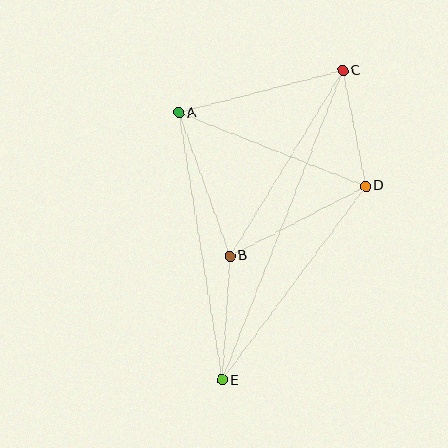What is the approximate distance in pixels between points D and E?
The distance between D and E is approximately 241 pixels.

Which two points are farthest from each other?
Points C and E are farthest from each other.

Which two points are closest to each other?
Points C and D are closest to each other.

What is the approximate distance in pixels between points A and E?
The distance between A and E is approximately 271 pixels.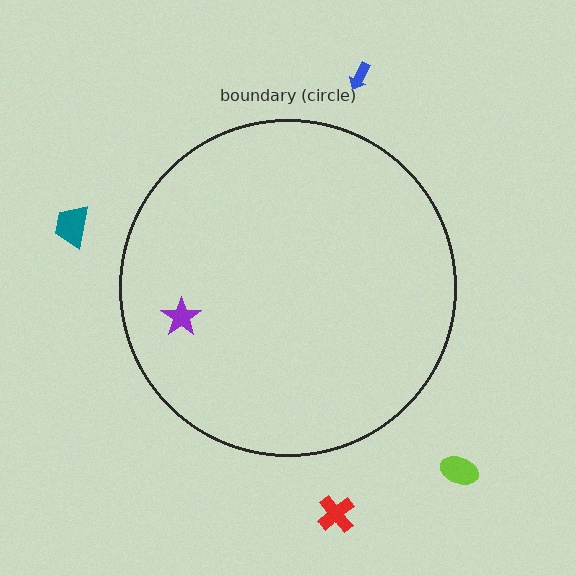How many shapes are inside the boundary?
1 inside, 4 outside.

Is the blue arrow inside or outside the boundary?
Outside.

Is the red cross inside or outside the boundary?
Outside.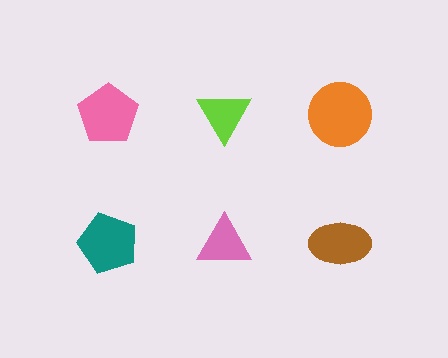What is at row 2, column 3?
A brown ellipse.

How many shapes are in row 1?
3 shapes.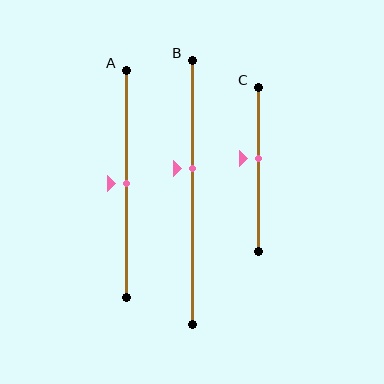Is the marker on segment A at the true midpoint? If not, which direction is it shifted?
Yes, the marker on segment A is at the true midpoint.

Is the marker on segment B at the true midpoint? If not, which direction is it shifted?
No, the marker on segment B is shifted upward by about 9% of the segment length.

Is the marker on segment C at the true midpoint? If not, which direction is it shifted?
No, the marker on segment C is shifted upward by about 6% of the segment length.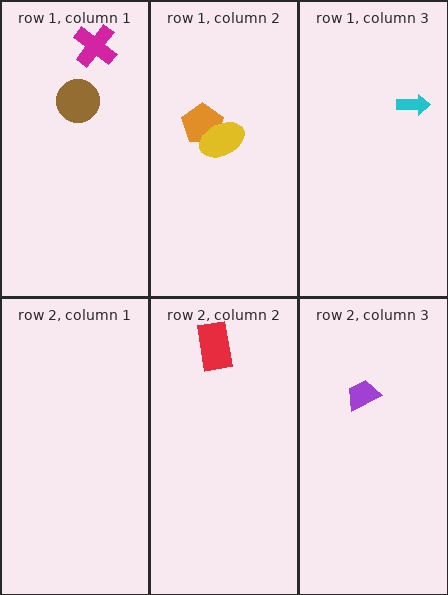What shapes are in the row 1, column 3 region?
The cyan arrow.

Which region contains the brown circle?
The row 1, column 1 region.